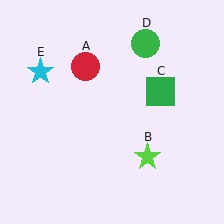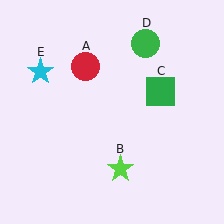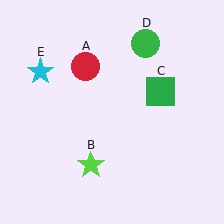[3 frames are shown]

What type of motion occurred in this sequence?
The lime star (object B) rotated clockwise around the center of the scene.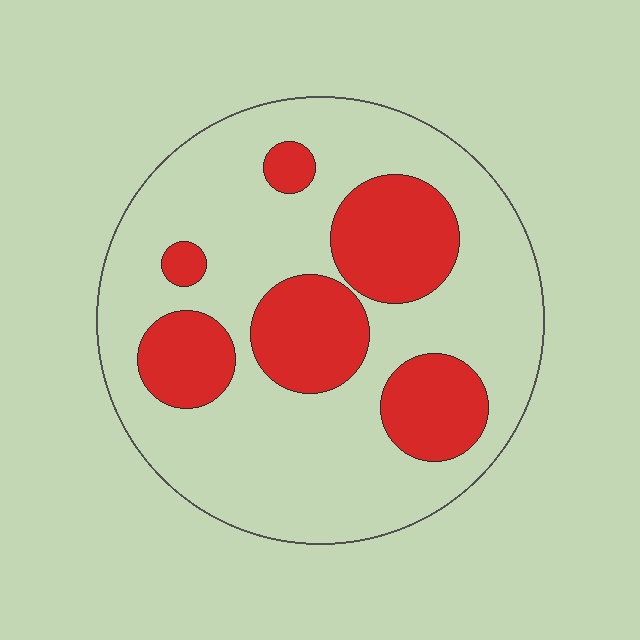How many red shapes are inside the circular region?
6.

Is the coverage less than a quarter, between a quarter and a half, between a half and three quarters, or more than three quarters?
Between a quarter and a half.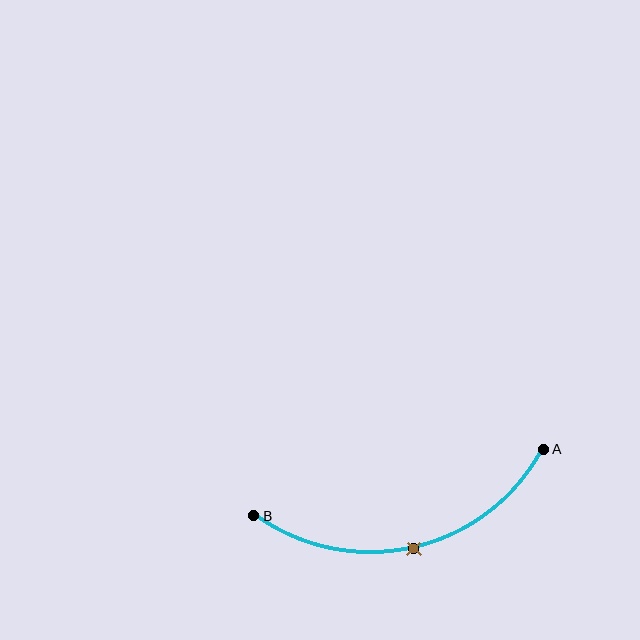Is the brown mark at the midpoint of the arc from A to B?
Yes. The brown mark lies on the arc at equal arc-length from both A and B — it is the arc midpoint.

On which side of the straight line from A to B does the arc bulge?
The arc bulges below the straight line connecting A and B.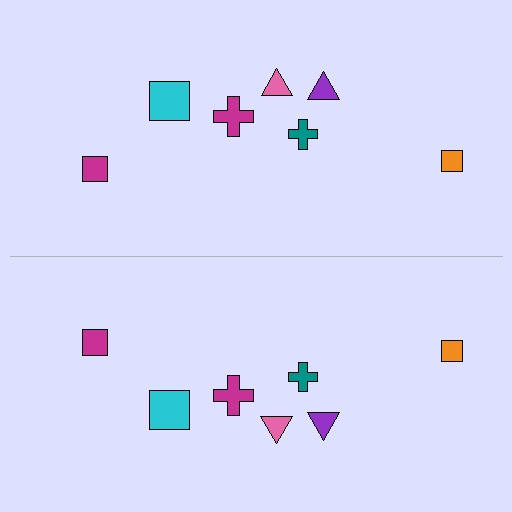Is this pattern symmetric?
Yes, this pattern has bilateral (reflection) symmetry.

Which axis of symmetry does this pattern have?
The pattern has a horizontal axis of symmetry running through the center of the image.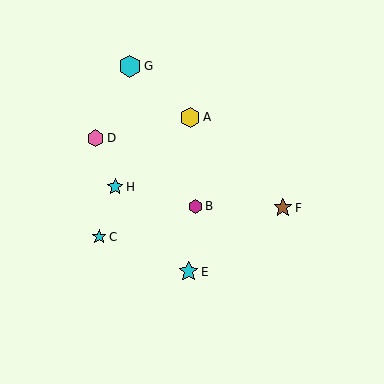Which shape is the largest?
The cyan hexagon (labeled G) is the largest.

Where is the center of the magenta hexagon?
The center of the magenta hexagon is at (196, 206).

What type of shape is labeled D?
Shape D is a pink hexagon.